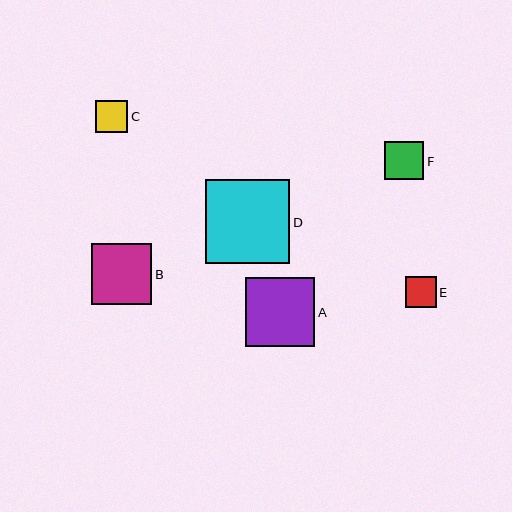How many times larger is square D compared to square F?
Square D is approximately 2.2 times the size of square F.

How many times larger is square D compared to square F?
Square D is approximately 2.2 times the size of square F.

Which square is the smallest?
Square E is the smallest with a size of approximately 31 pixels.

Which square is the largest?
Square D is the largest with a size of approximately 84 pixels.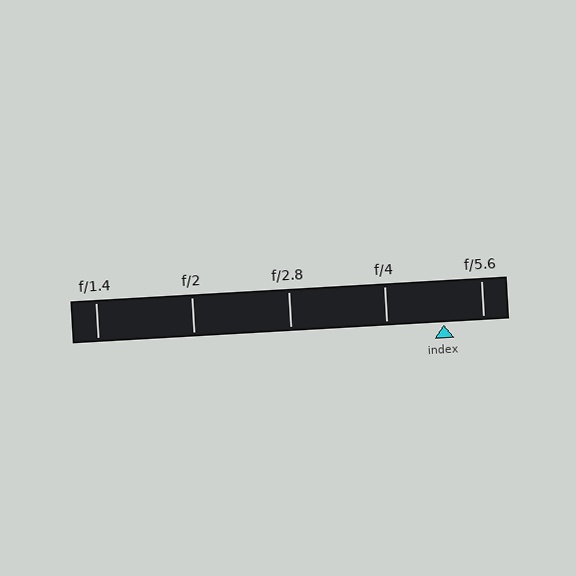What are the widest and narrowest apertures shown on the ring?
The widest aperture shown is f/1.4 and the narrowest is f/5.6.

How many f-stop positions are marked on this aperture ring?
There are 5 f-stop positions marked.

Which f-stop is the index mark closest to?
The index mark is closest to f/5.6.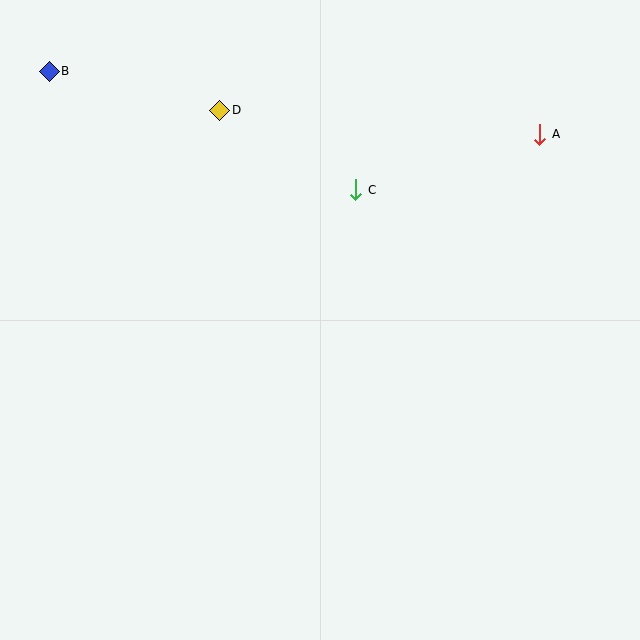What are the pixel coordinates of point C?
Point C is at (356, 190).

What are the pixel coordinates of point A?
Point A is at (540, 134).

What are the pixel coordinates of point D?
Point D is at (220, 110).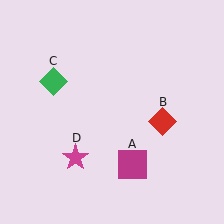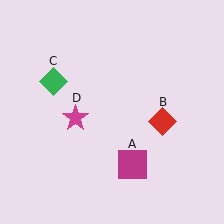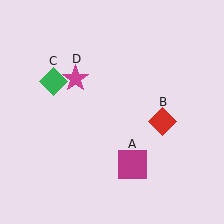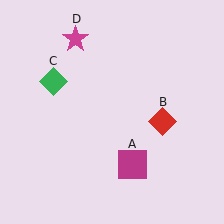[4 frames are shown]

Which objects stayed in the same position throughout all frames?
Magenta square (object A) and red diamond (object B) and green diamond (object C) remained stationary.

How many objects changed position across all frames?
1 object changed position: magenta star (object D).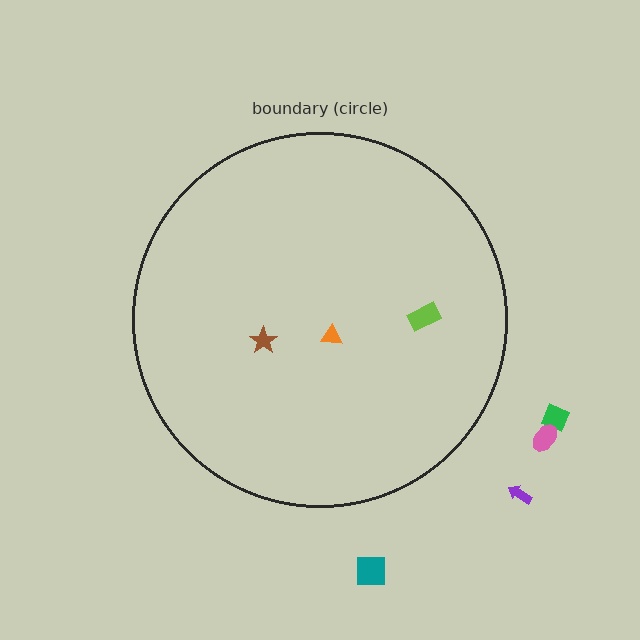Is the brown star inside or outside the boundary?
Inside.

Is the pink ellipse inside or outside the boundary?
Outside.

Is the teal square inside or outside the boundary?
Outside.